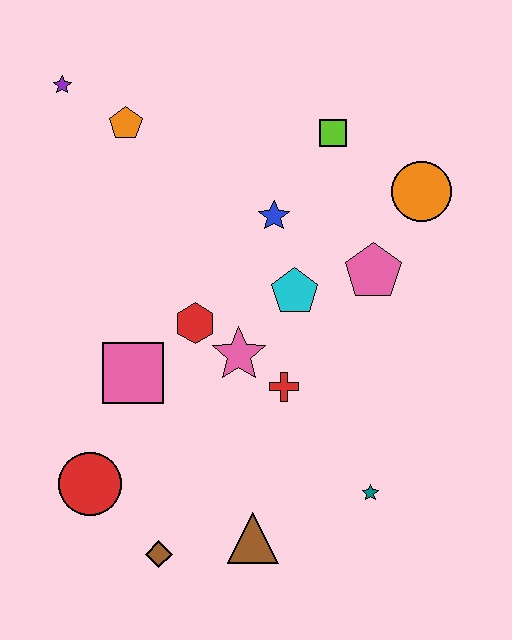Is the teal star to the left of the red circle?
No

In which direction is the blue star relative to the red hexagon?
The blue star is above the red hexagon.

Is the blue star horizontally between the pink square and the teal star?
Yes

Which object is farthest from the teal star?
The purple star is farthest from the teal star.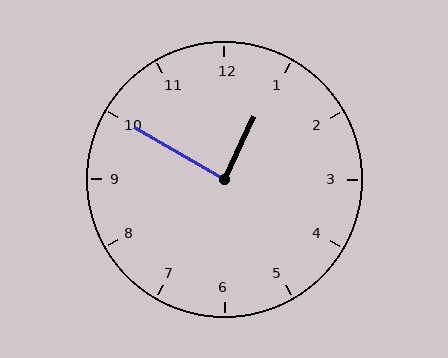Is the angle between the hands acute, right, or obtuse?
It is right.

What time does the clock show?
12:50.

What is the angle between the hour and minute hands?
Approximately 85 degrees.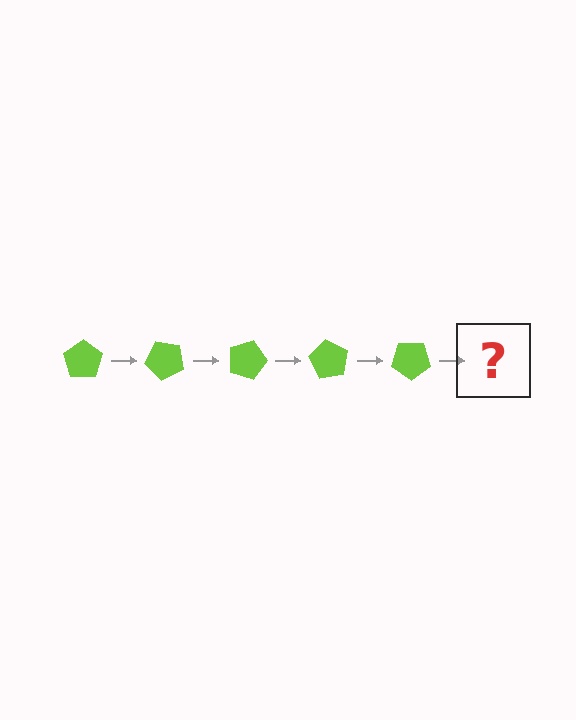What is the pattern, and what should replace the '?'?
The pattern is that the pentagon rotates 45 degrees each step. The '?' should be a lime pentagon rotated 225 degrees.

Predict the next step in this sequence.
The next step is a lime pentagon rotated 225 degrees.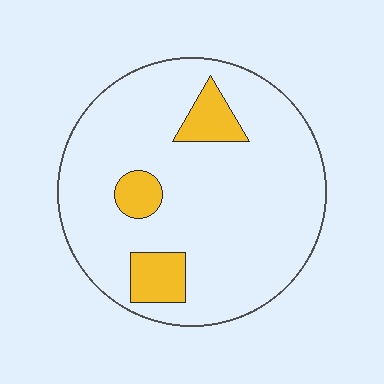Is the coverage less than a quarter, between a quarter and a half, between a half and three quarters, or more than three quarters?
Less than a quarter.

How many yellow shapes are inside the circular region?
3.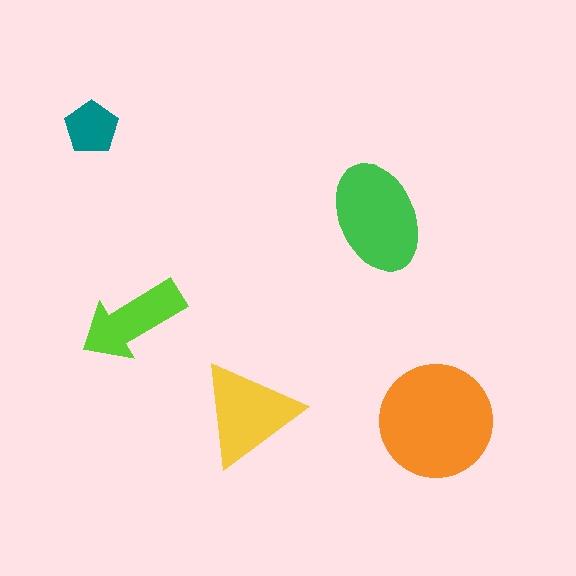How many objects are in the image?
There are 5 objects in the image.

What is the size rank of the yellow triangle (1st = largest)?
3rd.